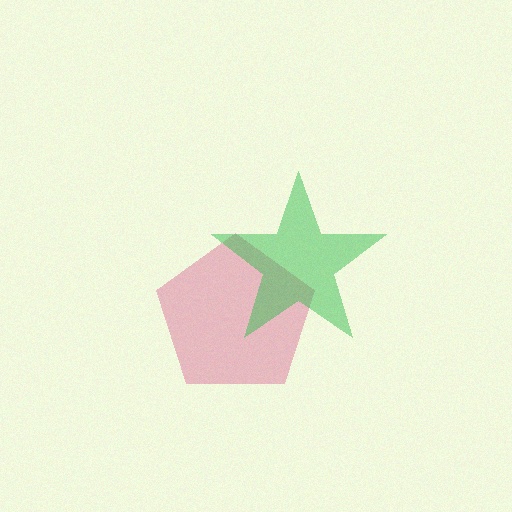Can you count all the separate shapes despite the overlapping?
Yes, there are 2 separate shapes.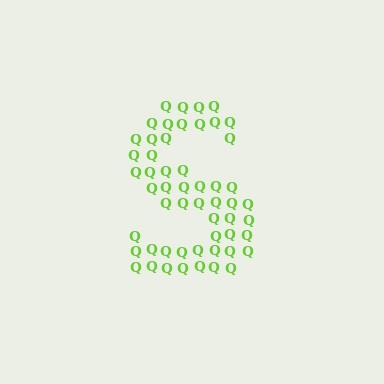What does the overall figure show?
The overall figure shows the letter S.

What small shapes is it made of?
It is made of small letter Q's.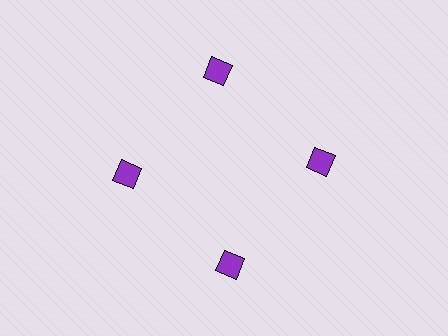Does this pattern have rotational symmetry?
Yes, this pattern has 4-fold rotational symmetry. It looks the same after rotating 90 degrees around the center.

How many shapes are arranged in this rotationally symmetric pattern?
There are 4 shapes, arranged in 4 groups of 1.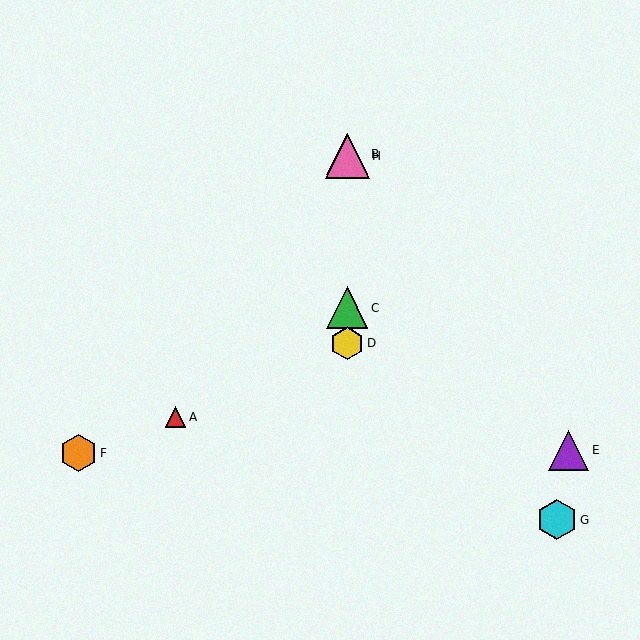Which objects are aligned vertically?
Objects B, C, D, H are aligned vertically.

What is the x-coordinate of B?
Object B is at x≈347.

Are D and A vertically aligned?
No, D is at x≈347 and A is at x≈176.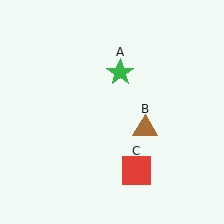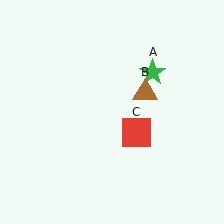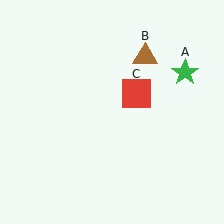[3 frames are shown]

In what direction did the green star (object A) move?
The green star (object A) moved right.